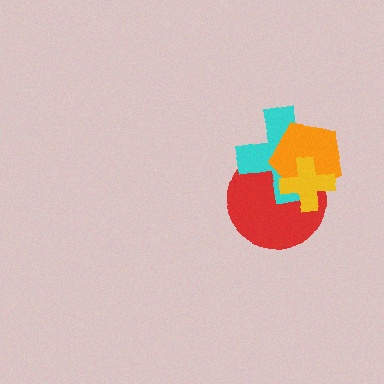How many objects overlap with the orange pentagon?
3 objects overlap with the orange pentagon.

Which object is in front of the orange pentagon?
The yellow cross is in front of the orange pentagon.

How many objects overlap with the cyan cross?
3 objects overlap with the cyan cross.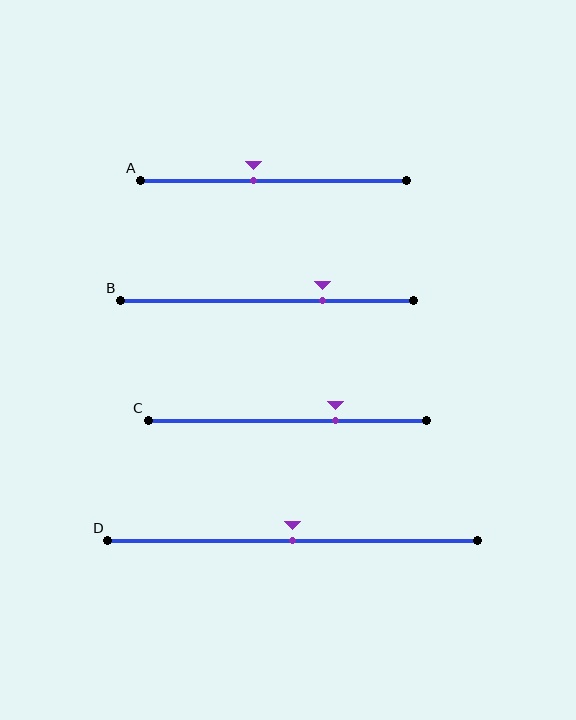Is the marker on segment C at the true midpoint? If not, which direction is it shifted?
No, the marker on segment C is shifted to the right by about 17% of the segment length.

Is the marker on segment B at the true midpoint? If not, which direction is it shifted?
No, the marker on segment B is shifted to the right by about 19% of the segment length.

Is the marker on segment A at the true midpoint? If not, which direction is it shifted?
No, the marker on segment A is shifted to the left by about 8% of the segment length.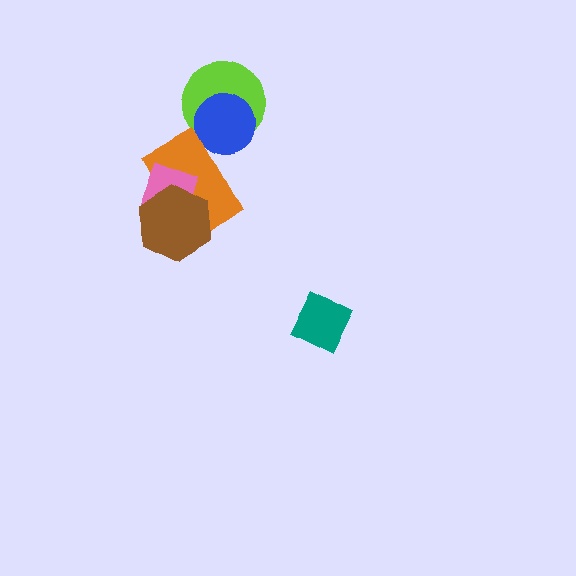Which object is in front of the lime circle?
The blue circle is in front of the lime circle.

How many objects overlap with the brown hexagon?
2 objects overlap with the brown hexagon.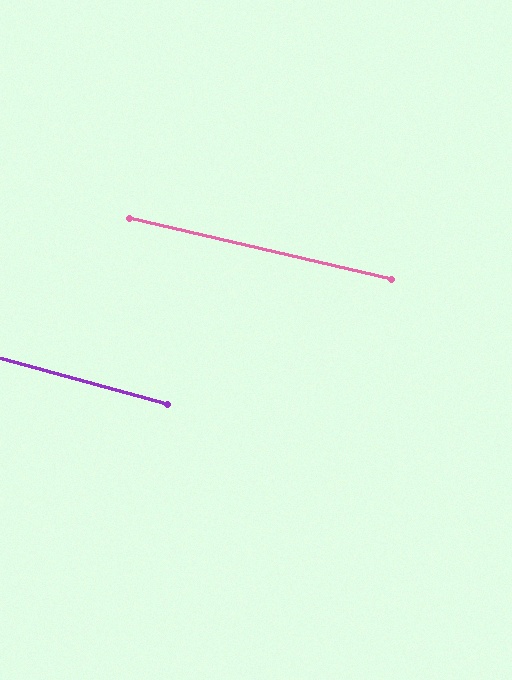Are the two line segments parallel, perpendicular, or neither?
Parallel — their directions differ by only 1.8°.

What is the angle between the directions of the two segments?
Approximately 2 degrees.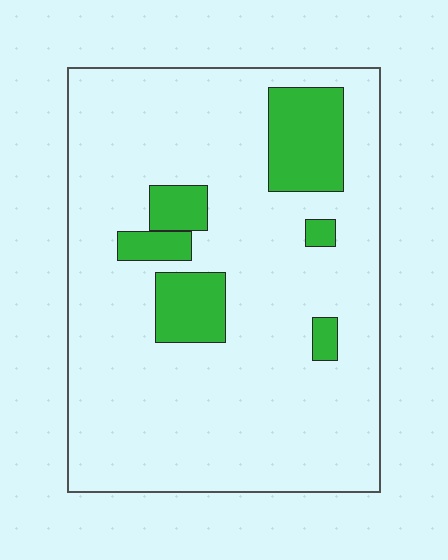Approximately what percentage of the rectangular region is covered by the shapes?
Approximately 15%.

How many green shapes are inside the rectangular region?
6.